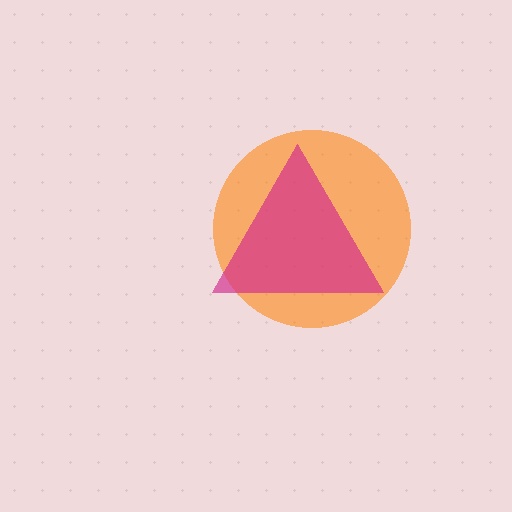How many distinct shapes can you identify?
There are 2 distinct shapes: an orange circle, a magenta triangle.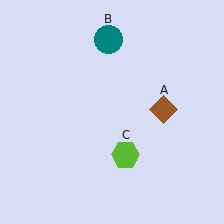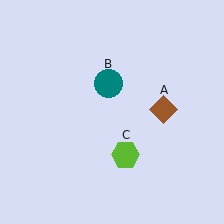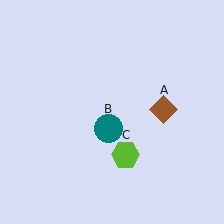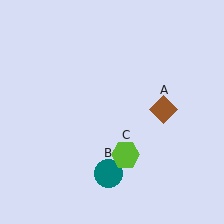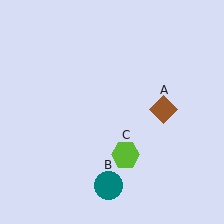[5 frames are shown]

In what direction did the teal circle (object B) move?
The teal circle (object B) moved down.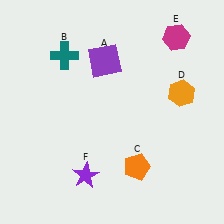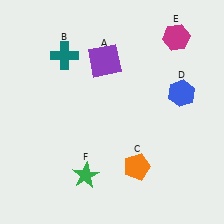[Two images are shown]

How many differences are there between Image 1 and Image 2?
There are 2 differences between the two images.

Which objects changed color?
D changed from orange to blue. F changed from purple to green.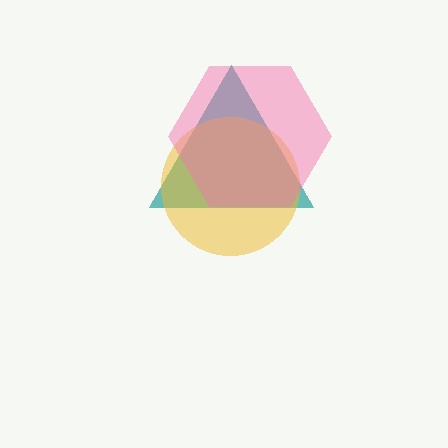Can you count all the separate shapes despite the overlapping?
Yes, there are 3 separate shapes.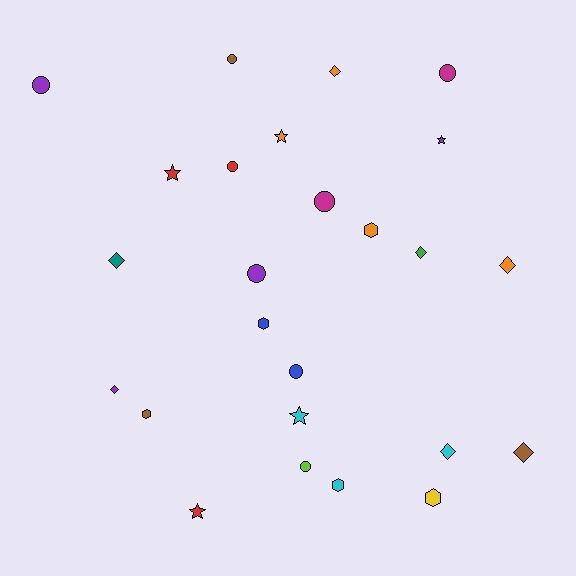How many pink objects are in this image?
There are no pink objects.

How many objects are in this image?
There are 25 objects.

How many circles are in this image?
There are 8 circles.